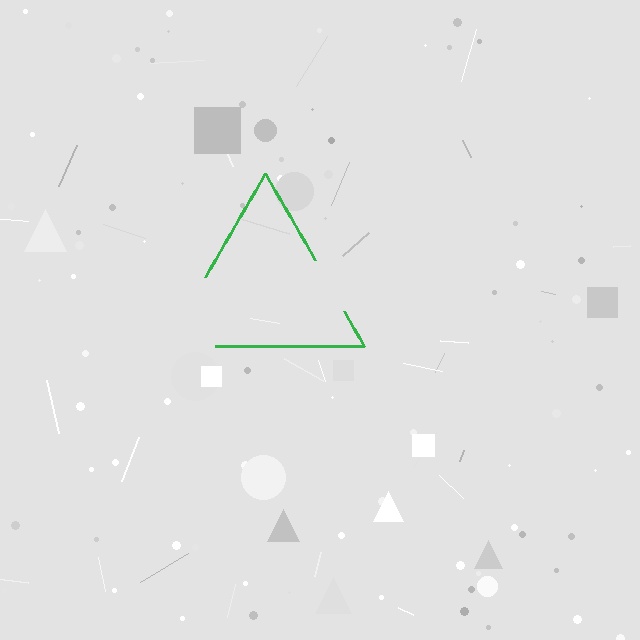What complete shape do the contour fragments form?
The contour fragments form a triangle.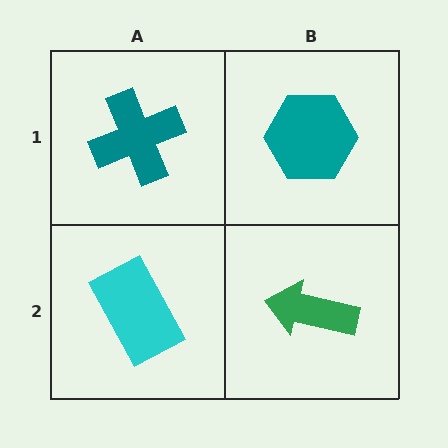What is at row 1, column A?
A teal cross.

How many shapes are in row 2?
2 shapes.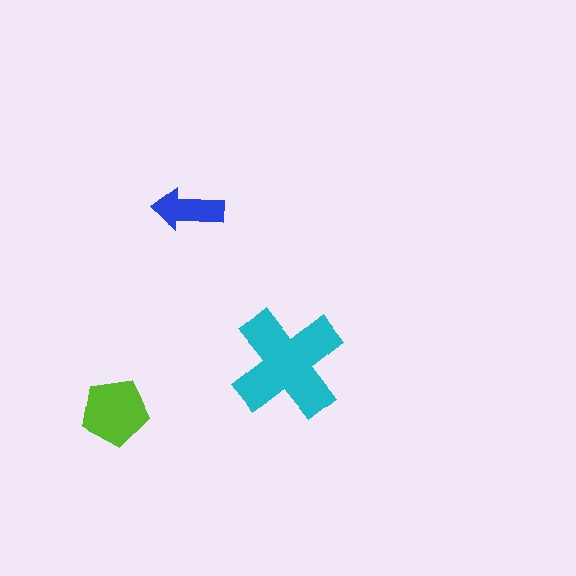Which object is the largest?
The cyan cross.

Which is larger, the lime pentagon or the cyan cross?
The cyan cross.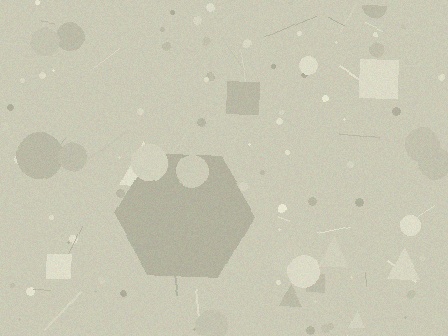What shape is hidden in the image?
A hexagon is hidden in the image.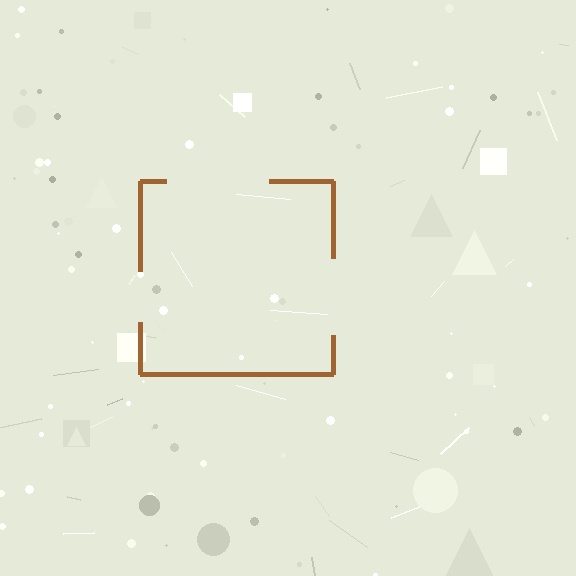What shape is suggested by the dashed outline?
The dashed outline suggests a square.